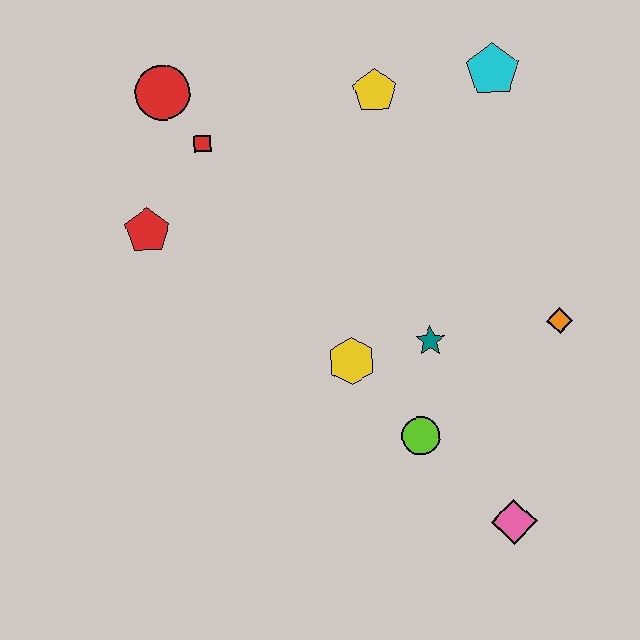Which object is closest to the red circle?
The red square is closest to the red circle.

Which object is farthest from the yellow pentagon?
The pink diamond is farthest from the yellow pentagon.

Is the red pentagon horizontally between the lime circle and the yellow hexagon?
No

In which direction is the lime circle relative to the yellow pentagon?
The lime circle is below the yellow pentagon.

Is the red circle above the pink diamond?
Yes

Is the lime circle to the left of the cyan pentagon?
Yes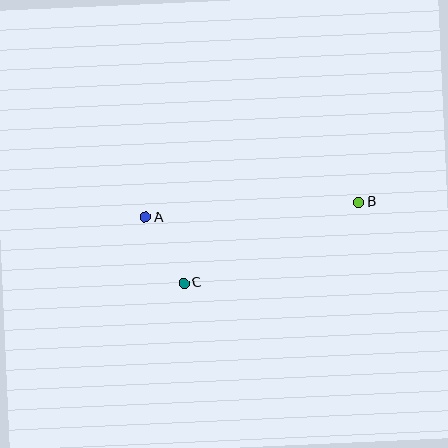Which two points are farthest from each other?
Points A and B are farthest from each other.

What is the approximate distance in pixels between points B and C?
The distance between B and C is approximately 193 pixels.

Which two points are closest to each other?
Points A and C are closest to each other.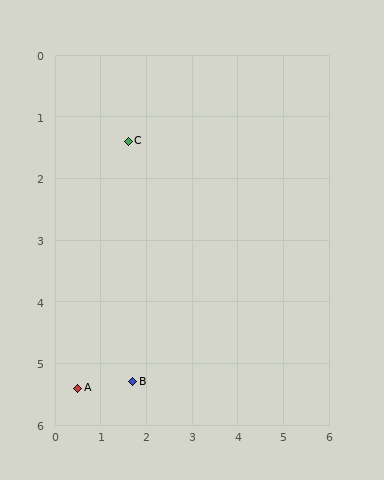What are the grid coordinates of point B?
Point B is at approximately (1.7, 5.3).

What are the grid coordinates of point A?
Point A is at approximately (0.5, 5.4).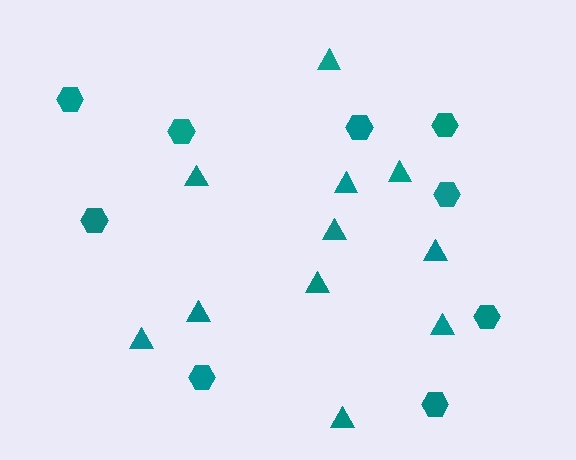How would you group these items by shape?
There are 2 groups: one group of hexagons (9) and one group of triangles (11).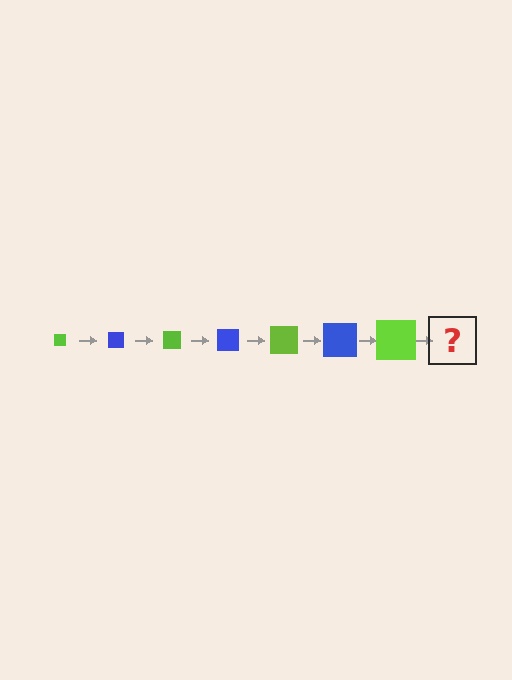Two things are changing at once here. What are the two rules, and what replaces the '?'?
The two rules are that the square grows larger each step and the color cycles through lime and blue. The '?' should be a blue square, larger than the previous one.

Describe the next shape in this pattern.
It should be a blue square, larger than the previous one.